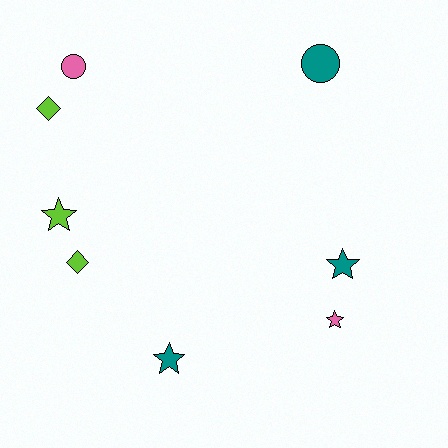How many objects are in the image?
There are 8 objects.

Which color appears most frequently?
Lime, with 3 objects.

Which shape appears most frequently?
Star, with 4 objects.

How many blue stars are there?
There are no blue stars.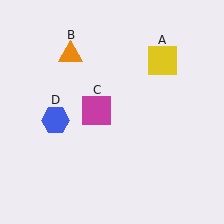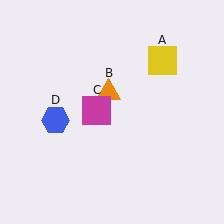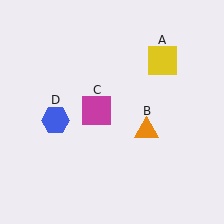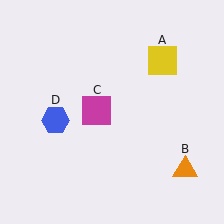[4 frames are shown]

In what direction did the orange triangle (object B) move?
The orange triangle (object B) moved down and to the right.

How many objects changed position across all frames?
1 object changed position: orange triangle (object B).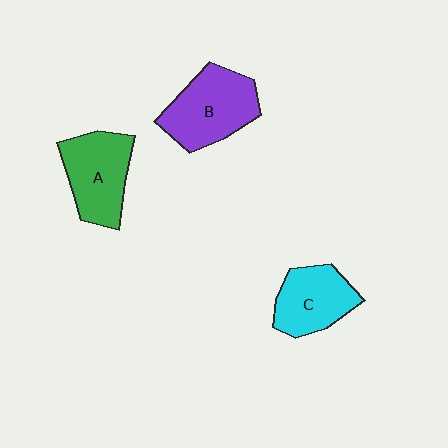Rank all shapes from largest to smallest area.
From largest to smallest: B (purple), A (green), C (cyan).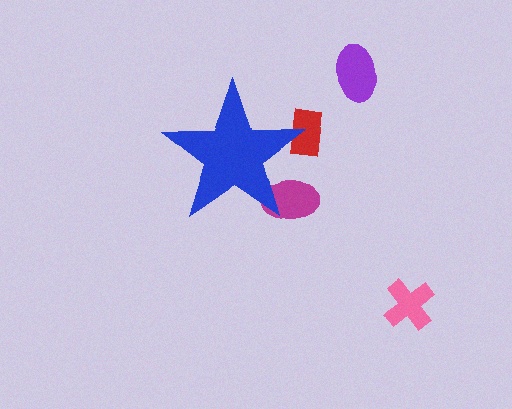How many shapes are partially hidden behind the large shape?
2 shapes are partially hidden.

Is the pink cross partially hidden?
No, the pink cross is fully visible.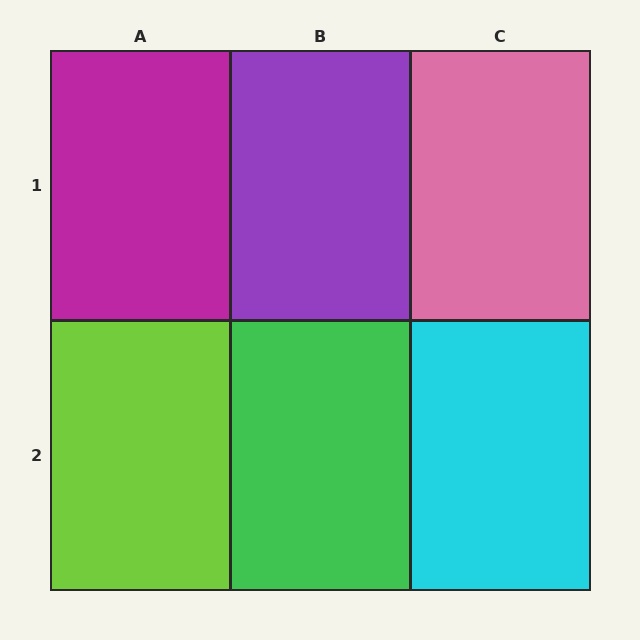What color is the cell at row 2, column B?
Green.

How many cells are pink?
1 cell is pink.